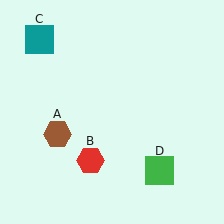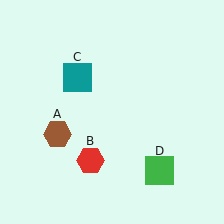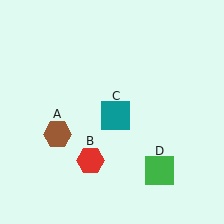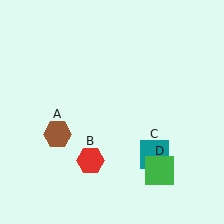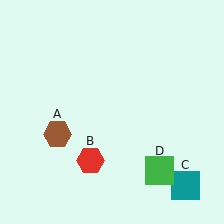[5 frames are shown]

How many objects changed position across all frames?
1 object changed position: teal square (object C).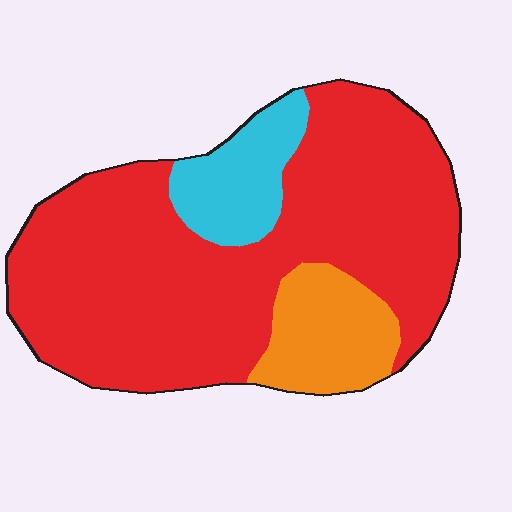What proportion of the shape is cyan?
Cyan covers around 10% of the shape.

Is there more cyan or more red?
Red.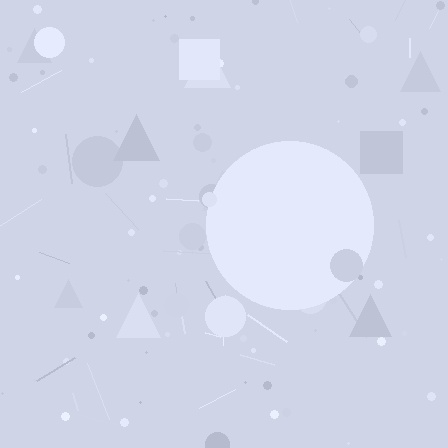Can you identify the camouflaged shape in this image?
The camouflaged shape is a circle.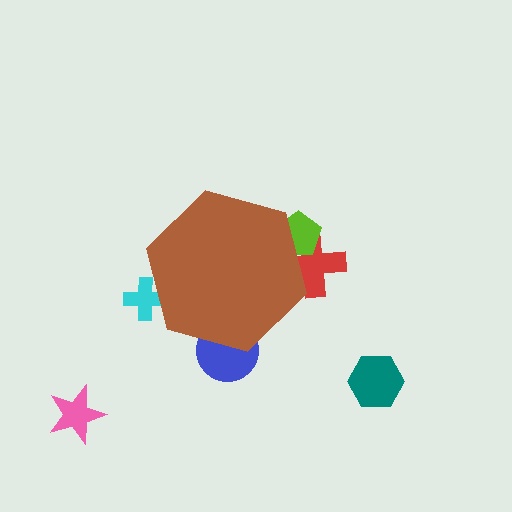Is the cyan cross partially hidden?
Yes, the cyan cross is partially hidden behind the brown hexagon.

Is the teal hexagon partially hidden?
No, the teal hexagon is fully visible.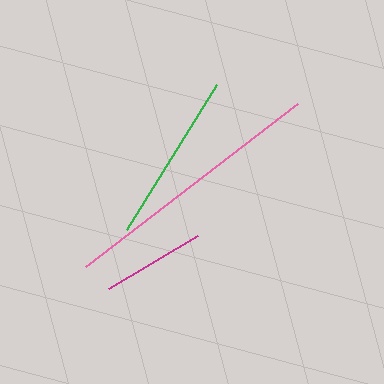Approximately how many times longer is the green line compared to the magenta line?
The green line is approximately 1.6 times the length of the magenta line.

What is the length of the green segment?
The green segment is approximately 171 pixels long.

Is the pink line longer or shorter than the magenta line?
The pink line is longer than the magenta line.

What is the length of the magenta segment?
The magenta segment is approximately 104 pixels long.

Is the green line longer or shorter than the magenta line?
The green line is longer than the magenta line.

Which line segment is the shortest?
The magenta line is the shortest at approximately 104 pixels.